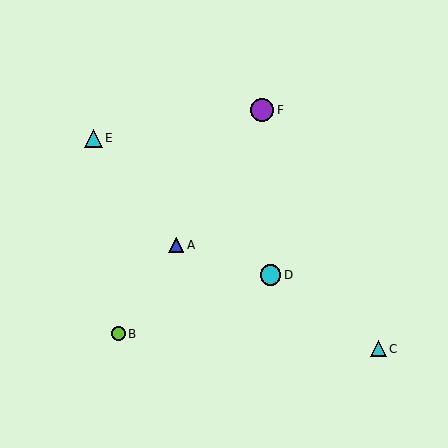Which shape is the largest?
The purple circle (labeled F) is the largest.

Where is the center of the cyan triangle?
The center of the cyan triangle is at (378, 349).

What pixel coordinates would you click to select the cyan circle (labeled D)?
Click at (271, 275) to select the cyan circle D.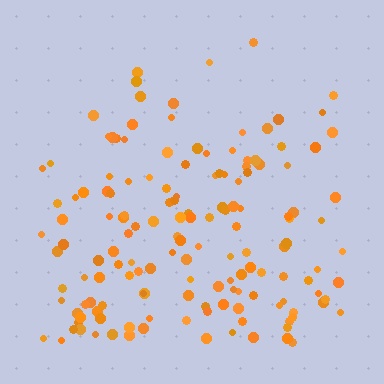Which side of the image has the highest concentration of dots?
The bottom.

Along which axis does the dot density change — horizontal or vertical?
Vertical.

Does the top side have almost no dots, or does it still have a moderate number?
Still a moderate number, just noticeably fewer than the bottom.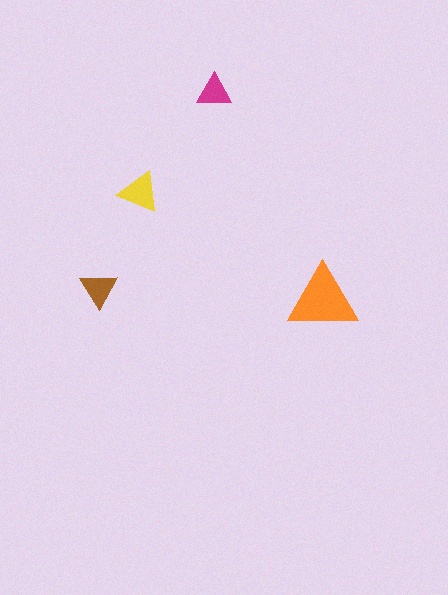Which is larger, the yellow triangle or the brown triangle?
The yellow one.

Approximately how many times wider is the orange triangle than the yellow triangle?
About 1.5 times wider.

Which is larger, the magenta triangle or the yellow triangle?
The yellow one.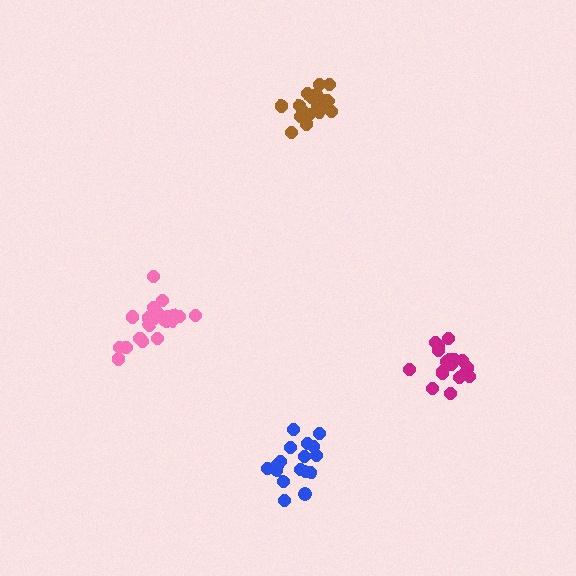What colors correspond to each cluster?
The clusters are colored: brown, pink, blue, magenta.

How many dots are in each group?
Group 1: 20 dots, Group 2: 20 dots, Group 3: 17 dots, Group 4: 18 dots (75 total).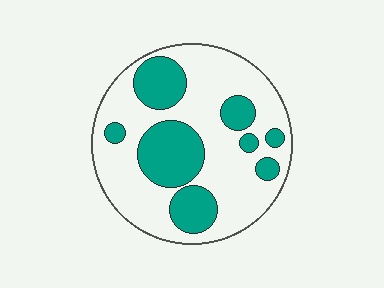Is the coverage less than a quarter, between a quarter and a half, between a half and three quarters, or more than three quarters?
Between a quarter and a half.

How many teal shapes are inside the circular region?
8.